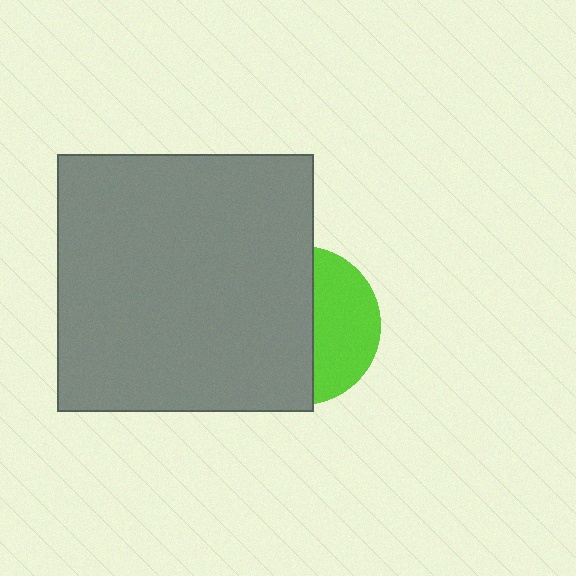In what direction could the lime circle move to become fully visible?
The lime circle could move right. That would shift it out from behind the gray square entirely.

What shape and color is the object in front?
The object in front is a gray square.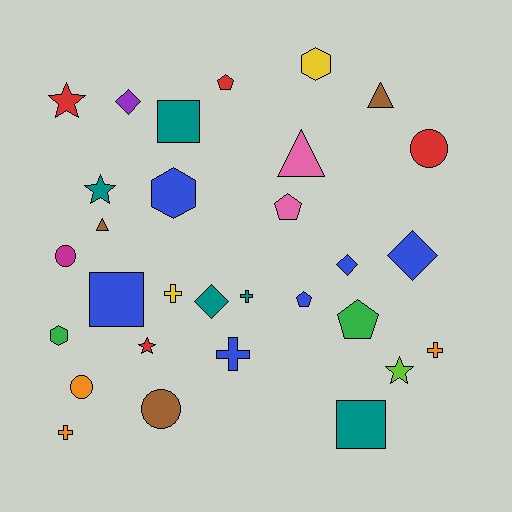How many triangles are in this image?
There are 3 triangles.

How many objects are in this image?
There are 30 objects.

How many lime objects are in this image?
There is 1 lime object.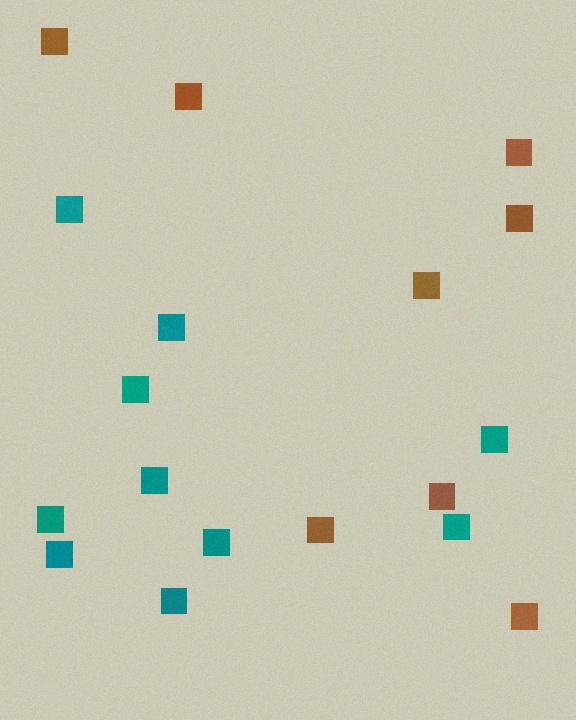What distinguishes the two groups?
There are 2 groups: one group of brown squares (8) and one group of teal squares (10).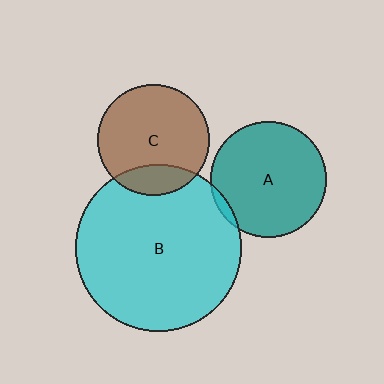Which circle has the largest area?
Circle B (cyan).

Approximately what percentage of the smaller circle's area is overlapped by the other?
Approximately 5%.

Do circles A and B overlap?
Yes.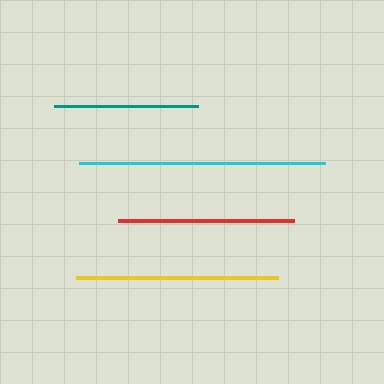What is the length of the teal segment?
The teal segment is approximately 145 pixels long.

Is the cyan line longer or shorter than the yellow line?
The cyan line is longer than the yellow line.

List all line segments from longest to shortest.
From longest to shortest: cyan, yellow, red, teal.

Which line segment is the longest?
The cyan line is the longest at approximately 246 pixels.